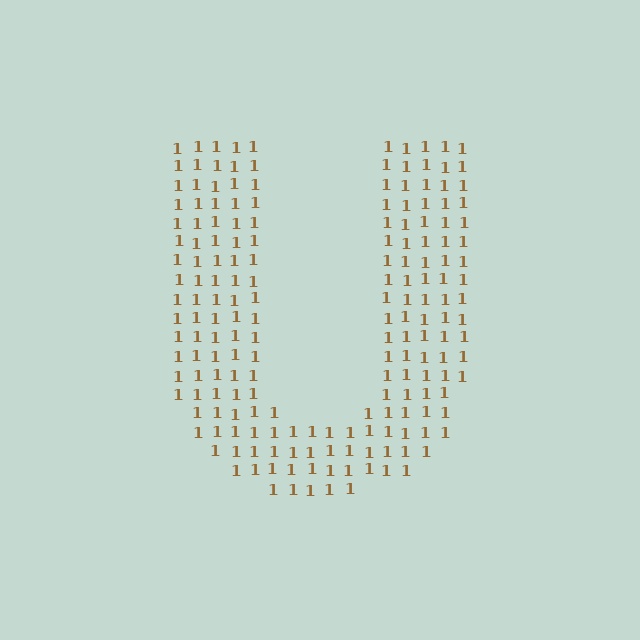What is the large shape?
The large shape is the letter U.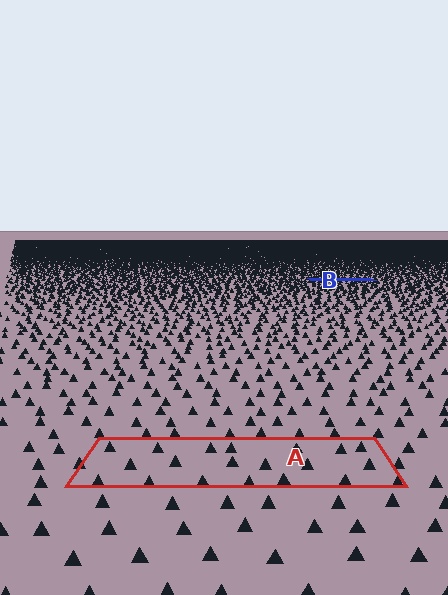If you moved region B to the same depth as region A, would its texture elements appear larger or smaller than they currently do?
They would appear larger. At a closer depth, the same texture elements are projected at a bigger on-screen size.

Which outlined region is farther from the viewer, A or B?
Region B is farther from the viewer — the texture elements inside it appear smaller and more densely packed.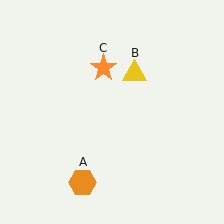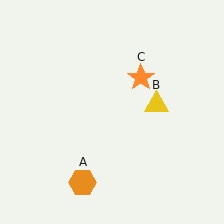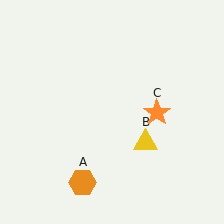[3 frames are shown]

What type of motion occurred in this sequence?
The yellow triangle (object B), orange star (object C) rotated clockwise around the center of the scene.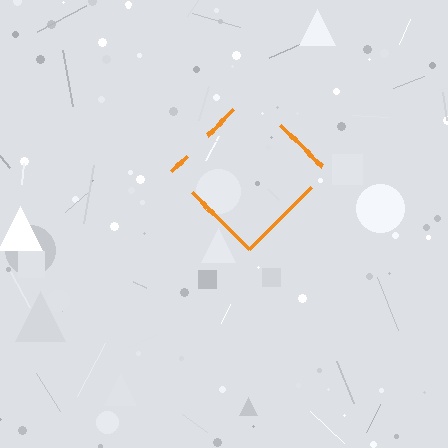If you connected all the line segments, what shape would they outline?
They would outline a diamond.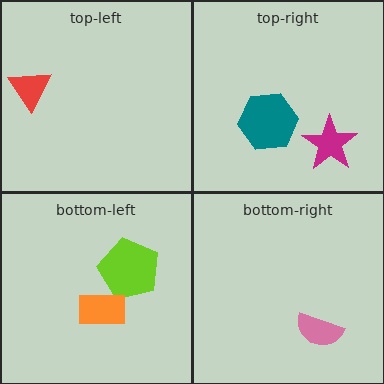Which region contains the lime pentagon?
The bottom-left region.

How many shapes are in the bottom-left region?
2.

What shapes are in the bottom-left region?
The lime pentagon, the orange rectangle.